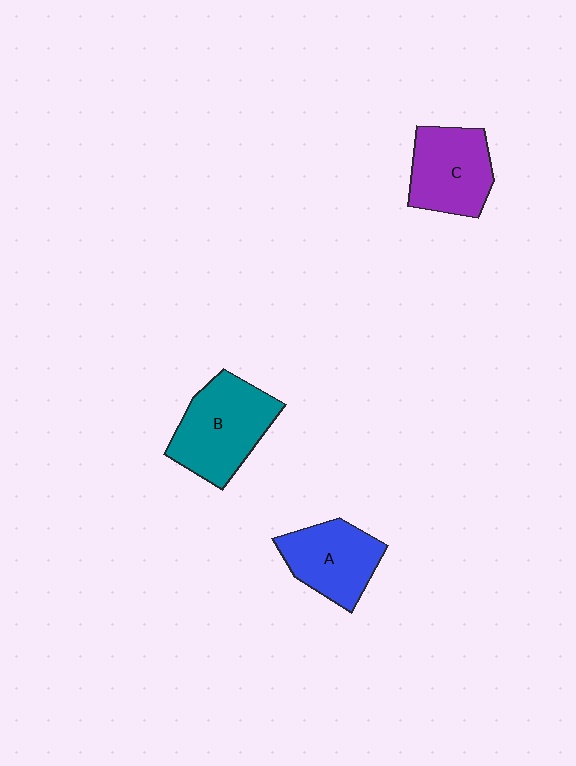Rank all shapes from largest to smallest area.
From largest to smallest: B (teal), C (purple), A (blue).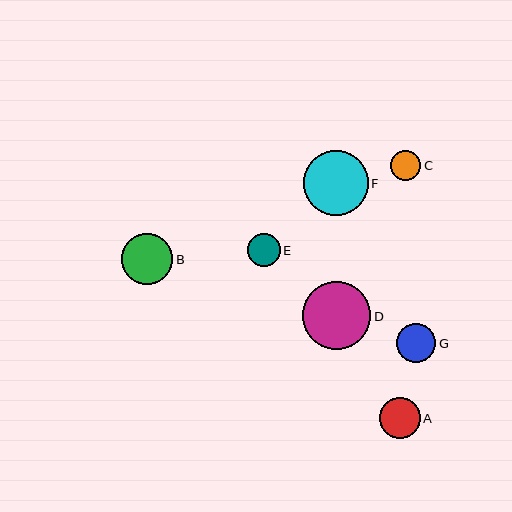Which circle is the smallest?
Circle C is the smallest with a size of approximately 30 pixels.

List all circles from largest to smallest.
From largest to smallest: D, F, B, A, G, E, C.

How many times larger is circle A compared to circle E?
Circle A is approximately 1.3 times the size of circle E.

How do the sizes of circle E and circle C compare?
Circle E and circle C are approximately the same size.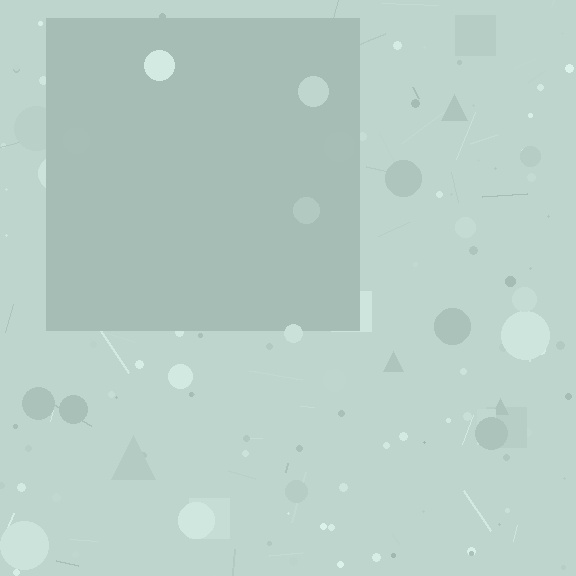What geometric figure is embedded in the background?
A square is embedded in the background.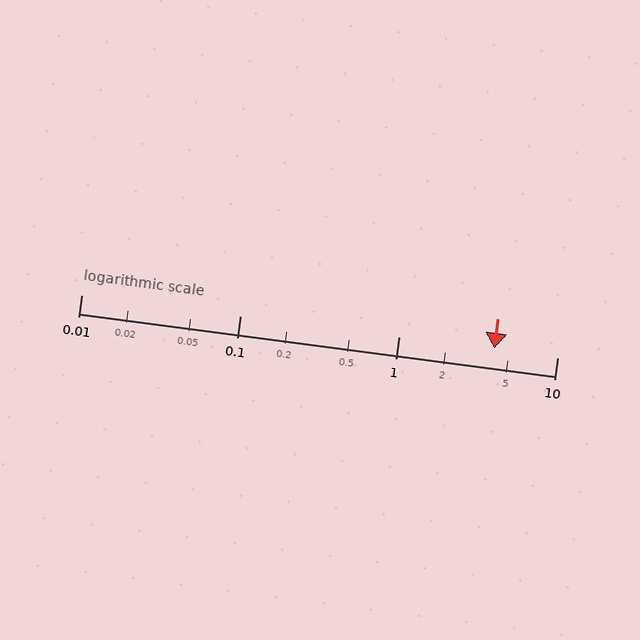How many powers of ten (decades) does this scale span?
The scale spans 3 decades, from 0.01 to 10.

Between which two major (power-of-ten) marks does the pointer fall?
The pointer is between 1 and 10.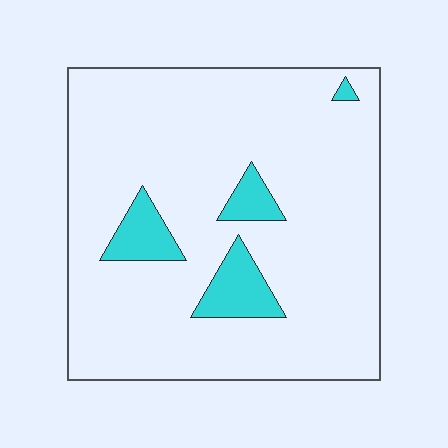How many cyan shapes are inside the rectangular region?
4.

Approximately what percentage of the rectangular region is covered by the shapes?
Approximately 10%.